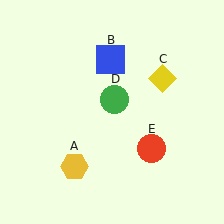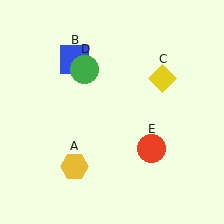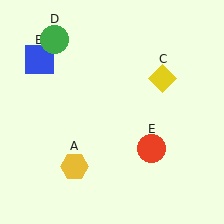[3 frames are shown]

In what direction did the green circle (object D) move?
The green circle (object D) moved up and to the left.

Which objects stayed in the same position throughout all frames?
Yellow hexagon (object A) and yellow diamond (object C) and red circle (object E) remained stationary.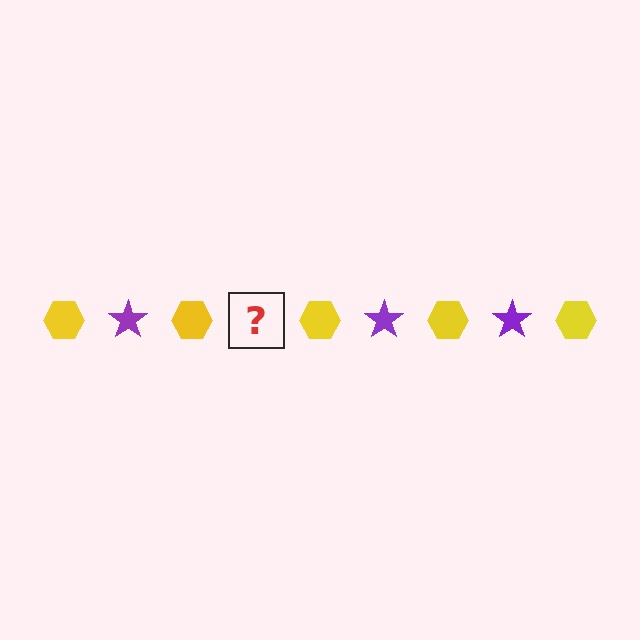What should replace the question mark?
The question mark should be replaced with a purple star.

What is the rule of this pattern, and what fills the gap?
The rule is that the pattern alternates between yellow hexagon and purple star. The gap should be filled with a purple star.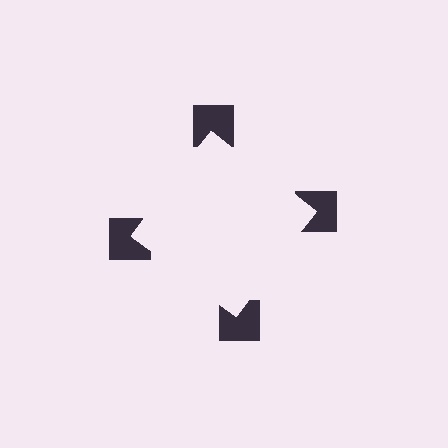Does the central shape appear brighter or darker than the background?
It typically appears slightly brighter than the background, even though no actual brightness change is drawn.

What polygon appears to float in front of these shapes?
An illusory square — its edges are inferred from the aligned wedge cuts in the notched squares, not physically drawn.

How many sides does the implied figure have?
4 sides.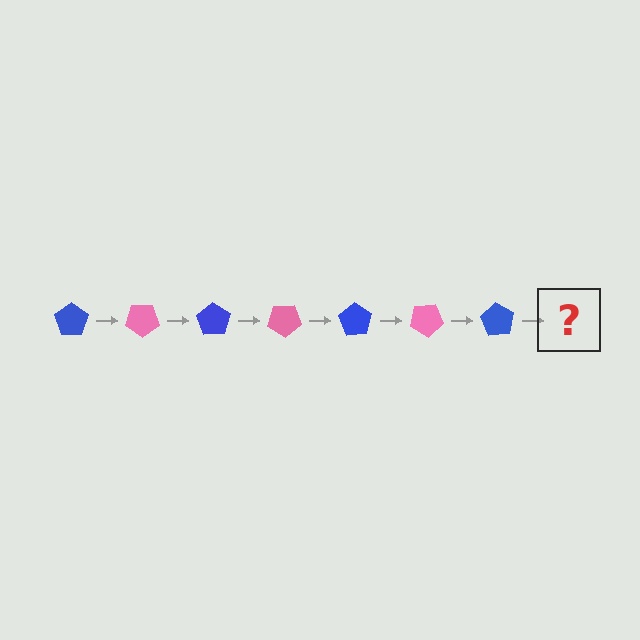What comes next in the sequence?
The next element should be a pink pentagon, rotated 245 degrees from the start.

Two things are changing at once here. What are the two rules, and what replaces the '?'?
The two rules are that it rotates 35 degrees each step and the color cycles through blue and pink. The '?' should be a pink pentagon, rotated 245 degrees from the start.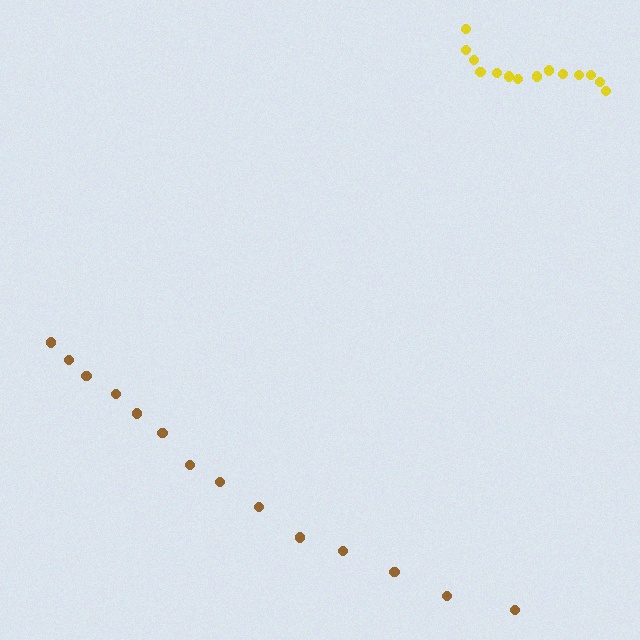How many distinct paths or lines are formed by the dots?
There are 2 distinct paths.